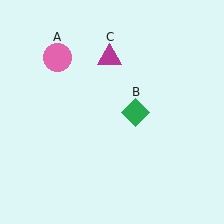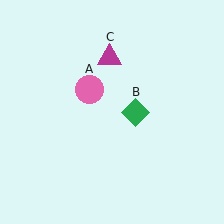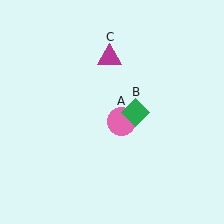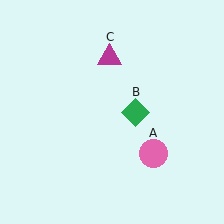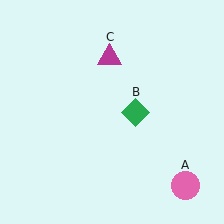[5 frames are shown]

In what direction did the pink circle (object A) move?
The pink circle (object A) moved down and to the right.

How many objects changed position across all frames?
1 object changed position: pink circle (object A).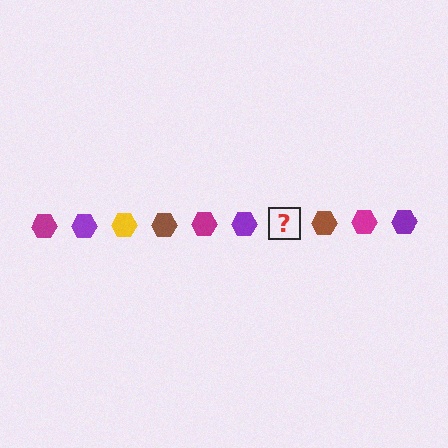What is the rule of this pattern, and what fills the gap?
The rule is that the pattern cycles through magenta, purple, yellow, brown hexagons. The gap should be filled with a yellow hexagon.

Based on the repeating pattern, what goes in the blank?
The blank should be a yellow hexagon.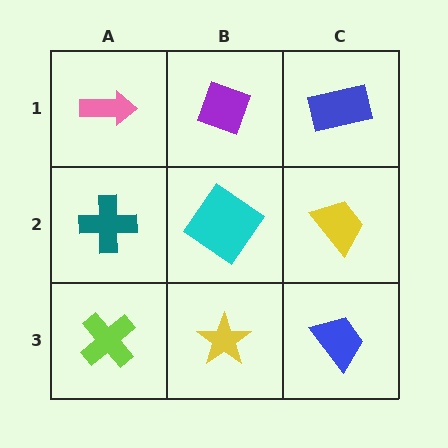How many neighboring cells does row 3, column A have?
2.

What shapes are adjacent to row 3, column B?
A cyan diamond (row 2, column B), a lime cross (row 3, column A), a blue trapezoid (row 3, column C).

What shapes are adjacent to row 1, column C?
A yellow trapezoid (row 2, column C), a purple diamond (row 1, column B).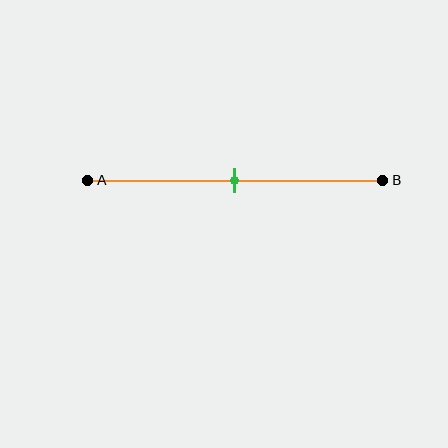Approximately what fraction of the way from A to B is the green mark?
The green mark is approximately 50% of the way from A to B.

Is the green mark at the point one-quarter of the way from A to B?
No, the mark is at about 50% from A, not at the 25% one-quarter point.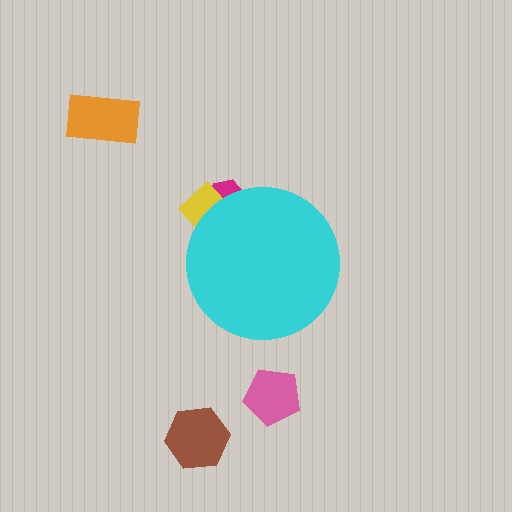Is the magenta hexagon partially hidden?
Yes, the magenta hexagon is partially hidden behind the cyan circle.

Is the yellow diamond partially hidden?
Yes, the yellow diamond is partially hidden behind the cyan circle.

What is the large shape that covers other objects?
A cyan circle.